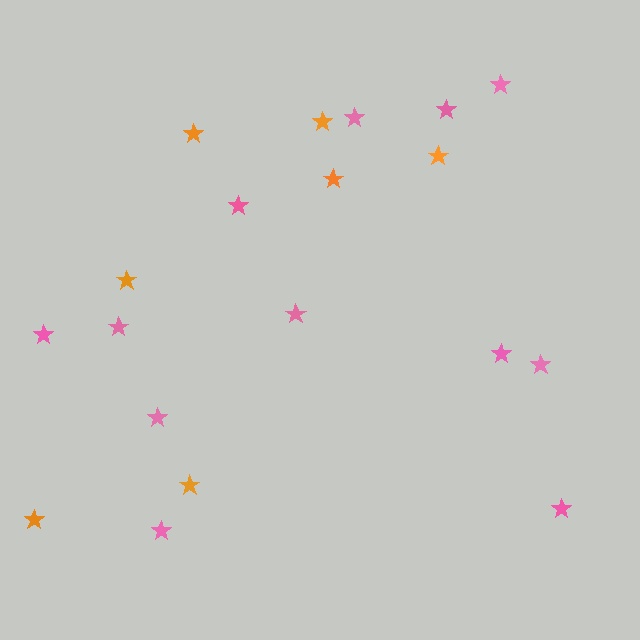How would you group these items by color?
There are 2 groups: one group of orange stars (7) and one group of pink stars (12).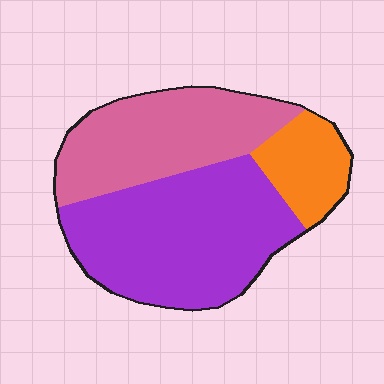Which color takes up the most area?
Purple, at roughly 50%.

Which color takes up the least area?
Orange, at roughly 15%.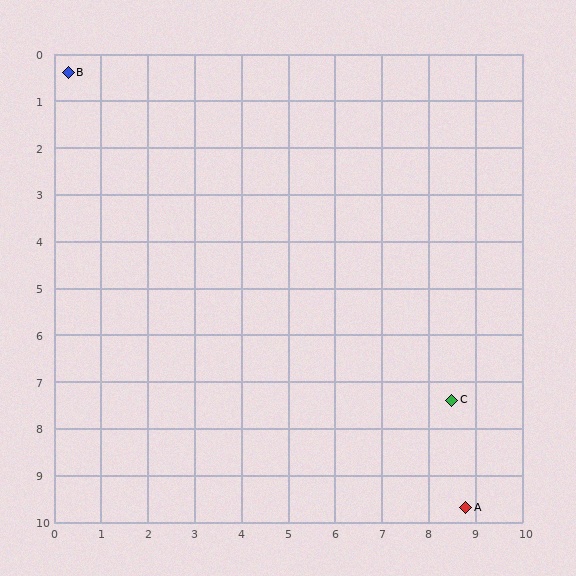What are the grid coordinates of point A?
Point A is at approximately (8.8, 9.7).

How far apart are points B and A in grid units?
Points B and A are about 12.6 grid units apart.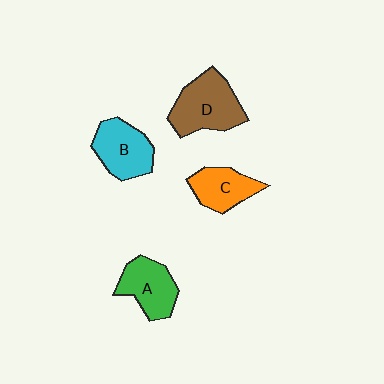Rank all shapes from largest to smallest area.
From largest to smallest: D (brown), B (cyan), A (green), C (orange).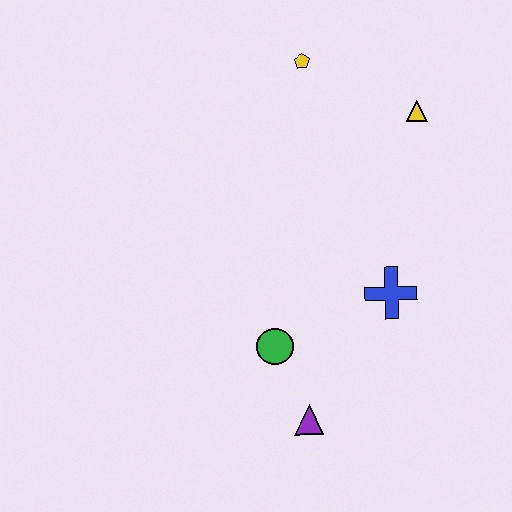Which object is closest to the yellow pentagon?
The yellow triangle is closest to the yellow pentagon.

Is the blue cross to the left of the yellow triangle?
Yes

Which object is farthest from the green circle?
The yellow pentagon is farthest from the green circle.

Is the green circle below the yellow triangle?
Yes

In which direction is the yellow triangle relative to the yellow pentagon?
The yellow triangle is to the right of the yellow pentagon.